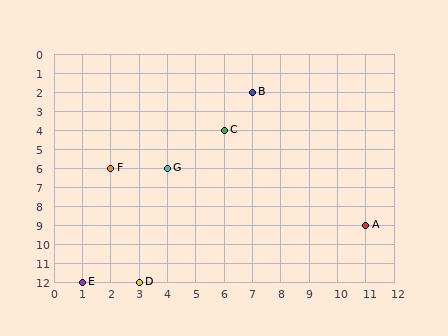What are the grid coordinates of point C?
Point C is at grid coordinates (6, 4).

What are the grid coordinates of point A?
Point A is at grid coordinates (11, 9).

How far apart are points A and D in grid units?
Points A and D are 8 columns and 3 rows apart (about 8.5 grid units diagonally).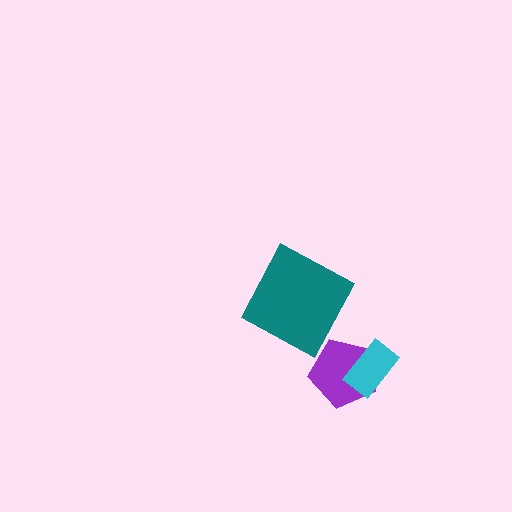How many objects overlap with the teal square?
0 objects overlap with the teal square.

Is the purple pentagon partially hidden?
Yes, it is partially covered by another shape.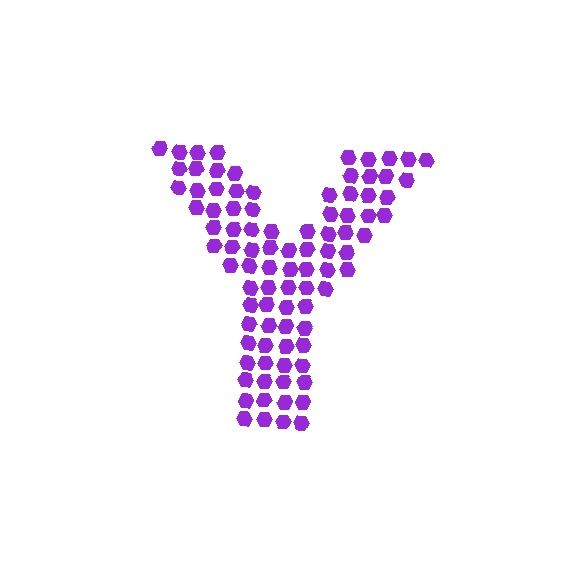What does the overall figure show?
The overall figure shows the letter Y.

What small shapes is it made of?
It is made of small hexagons.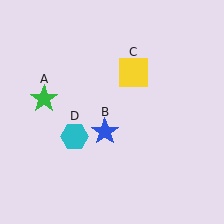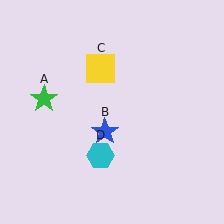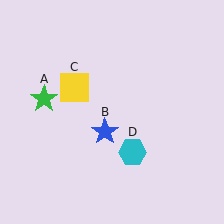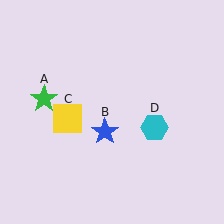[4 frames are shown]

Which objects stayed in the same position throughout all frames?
Green star (object A) and blue star (object B) remained stationary.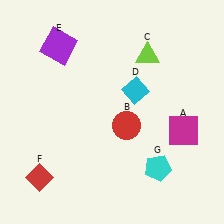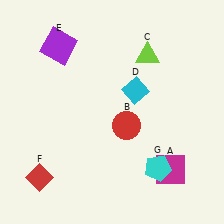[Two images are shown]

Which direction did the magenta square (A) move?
The magenta square (A) moved down.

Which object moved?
The magenta square (A) moved down.